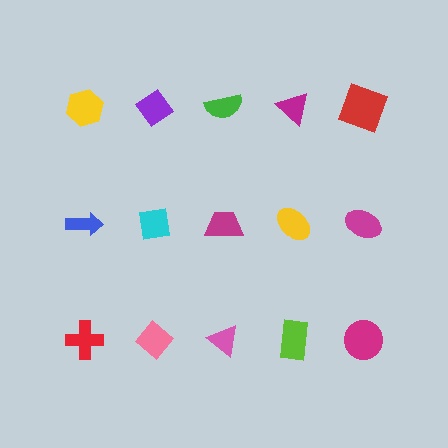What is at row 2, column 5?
A magenta ellipse.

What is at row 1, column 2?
A purple diamond.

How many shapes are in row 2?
5 shapes.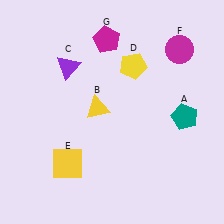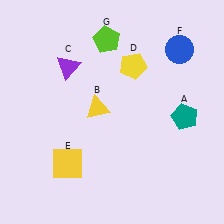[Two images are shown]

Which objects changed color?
F changed from magenta to blue. G changed from magenta to lime.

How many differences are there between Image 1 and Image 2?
There are 2 differences between the two images.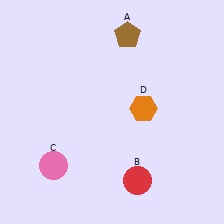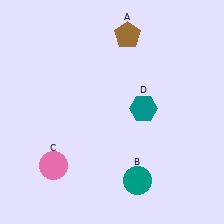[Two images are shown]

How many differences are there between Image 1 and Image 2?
There are 2 differences between the two images.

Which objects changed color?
B changed from red to teal. D changed from orange to teal.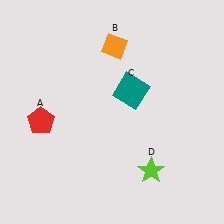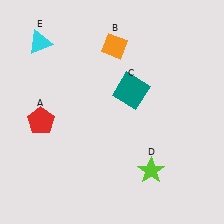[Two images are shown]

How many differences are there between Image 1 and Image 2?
There is 1 difference between the two images.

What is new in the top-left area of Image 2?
A cyan triangle (E) was added in the top-left area of Image 2.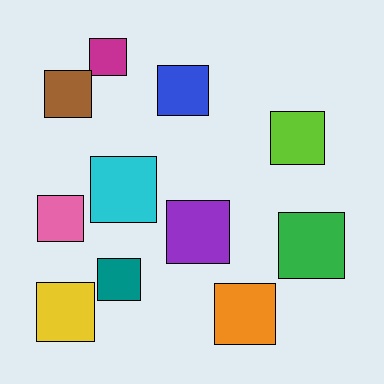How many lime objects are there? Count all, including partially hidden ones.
There is 1 lime object.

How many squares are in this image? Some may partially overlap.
There are 11 squares.